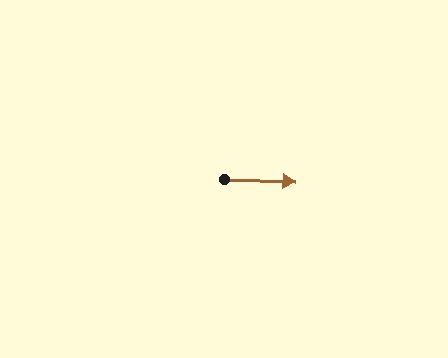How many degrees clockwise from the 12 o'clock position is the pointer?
Approximately 92 degrees.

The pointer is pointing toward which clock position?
Roughly 3 o'clock.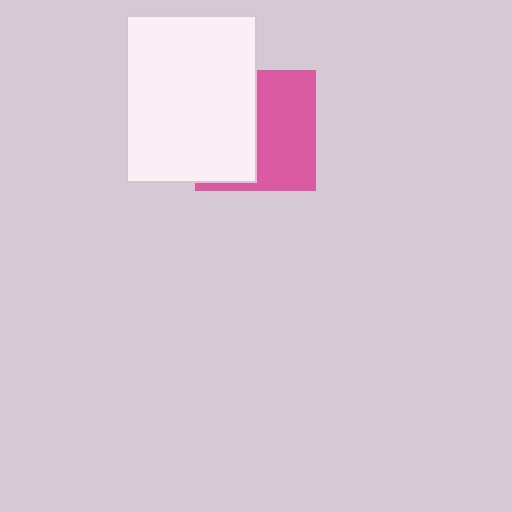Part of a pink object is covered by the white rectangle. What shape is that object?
It is a square.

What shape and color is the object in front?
The object in front is a white rectangle.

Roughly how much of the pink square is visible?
About half of it is visible (roughly 52%).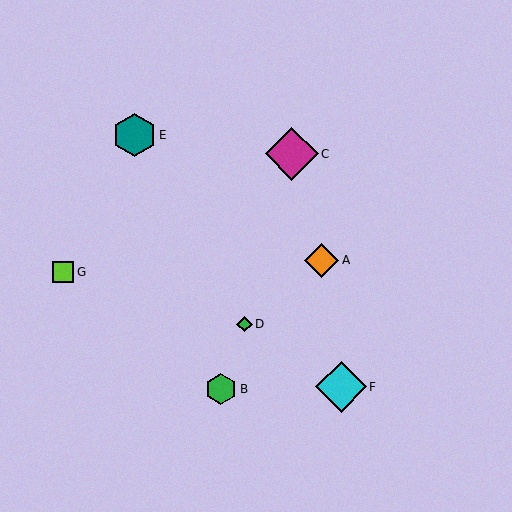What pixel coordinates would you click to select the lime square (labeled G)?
Click at (63, 272) to select the lime square G.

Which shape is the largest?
The magenta diamond (labeled C) is the largest.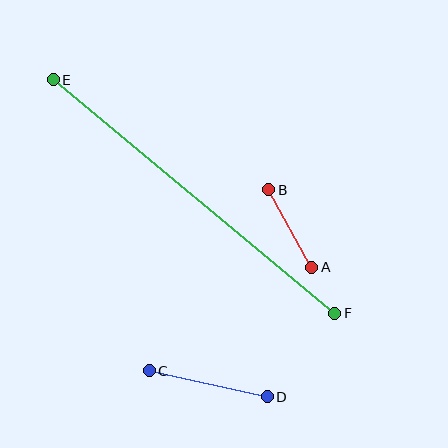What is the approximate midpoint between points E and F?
The midpoint is at approximately (194, 196) pixels.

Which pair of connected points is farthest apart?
Points E and F are farthest apart.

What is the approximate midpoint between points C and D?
The midpoint is at approximately (208, 384) pixels.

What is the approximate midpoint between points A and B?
The midpoint is at approximately (290, 229) pixels.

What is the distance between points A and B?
The distance is approximately 89 pixels.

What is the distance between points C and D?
The distance is approximately 121 pixels.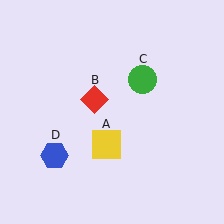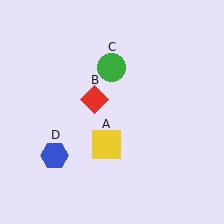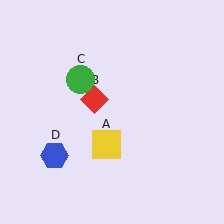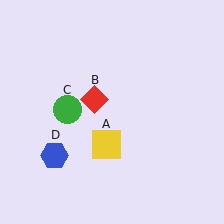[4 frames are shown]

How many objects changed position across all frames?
1 object changed position: green circle (object C).